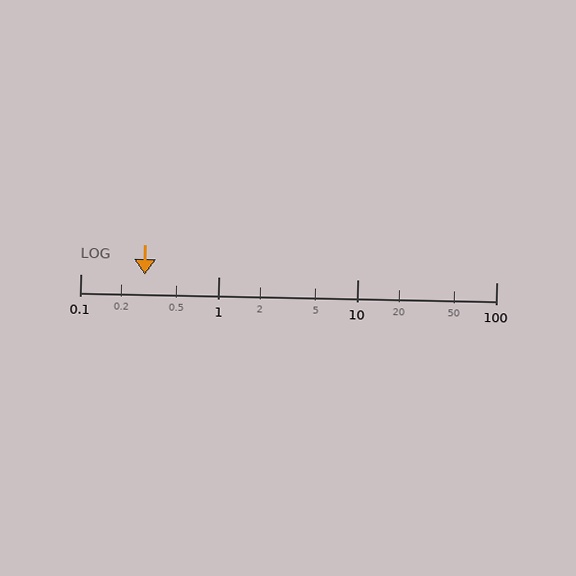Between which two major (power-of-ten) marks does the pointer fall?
The pointer is between 0.1 and 1.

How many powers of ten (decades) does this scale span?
The scale spans 3 decades, from 0.1 to 100.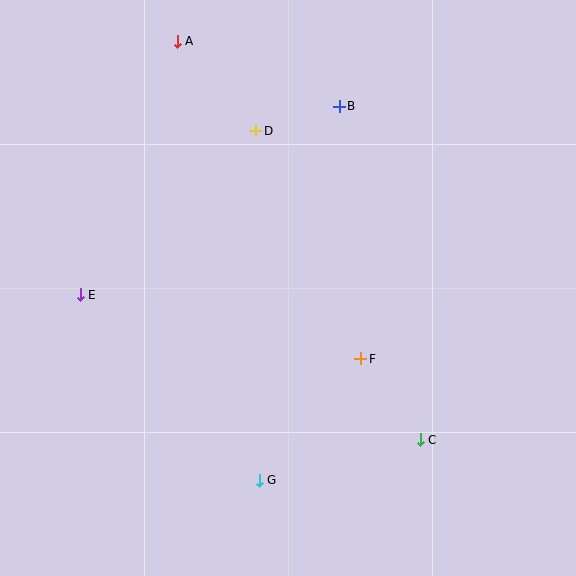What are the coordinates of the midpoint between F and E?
The midpoint between F and E is at (221, 327).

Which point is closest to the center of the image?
Point F at (361, 359) is closest to the center.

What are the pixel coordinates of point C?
Point C is at (420, 440).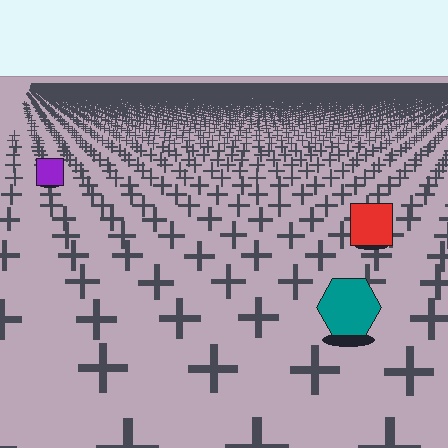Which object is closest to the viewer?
The teal hexagon is closest. The texture marks near it are larger and more spread out.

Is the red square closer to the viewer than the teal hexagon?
No. The teal hexagon is closer — you can tell from the texture gradient: the ground texture is coarser near it.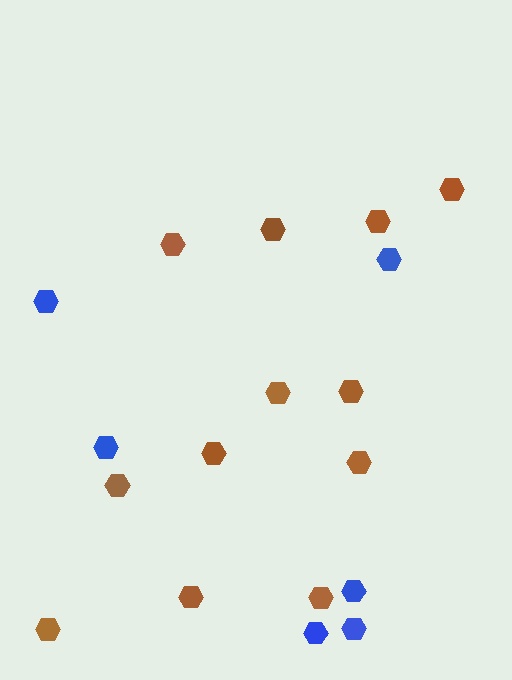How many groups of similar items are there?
There are 2 groups: one group of brown hexagons (12) and one group of blue hexagons (6).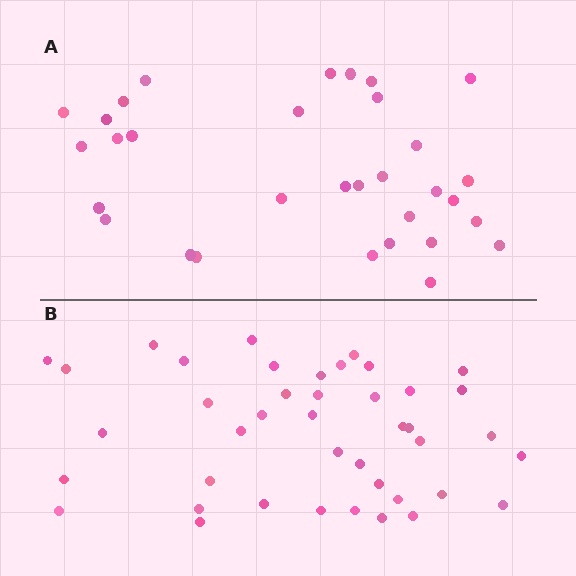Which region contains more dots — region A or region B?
Region B (the bottom region) has more dots.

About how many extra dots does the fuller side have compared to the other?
Region B has roughly 10 or so more dots than region A.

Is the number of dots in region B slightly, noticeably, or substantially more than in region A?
Region B has noticeably more, but not dramatically so. The ratio is roughly 1.3 to 1.